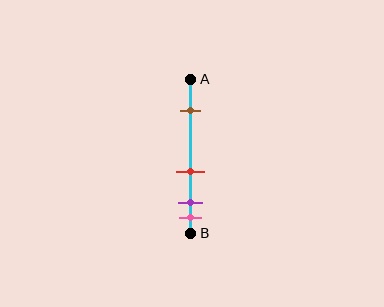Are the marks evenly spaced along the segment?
No, the marks are not evenly spaced.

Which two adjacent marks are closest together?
The purple and pink marks are the closest adjacent pair.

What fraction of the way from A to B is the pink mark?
The pink mark is approximately 90% (0.9) of the way from A to B.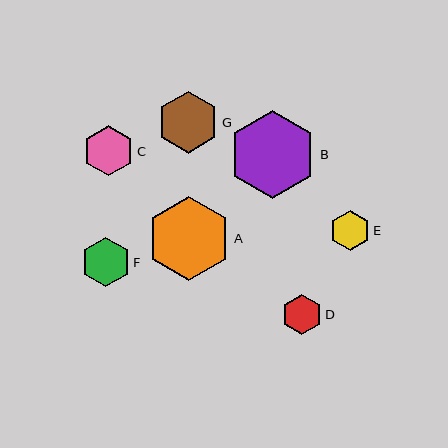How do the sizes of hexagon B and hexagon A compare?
Hexagon B and hexagon A are approximately the same size.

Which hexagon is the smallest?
Hexagon D is the smallest with a size of approximately 40 pixels.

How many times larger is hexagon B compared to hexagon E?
Hexagon B is approximately 2.2 times the size of hexagon E.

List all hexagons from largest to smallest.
From largest to smallest: B, A, G, C, F, E, D.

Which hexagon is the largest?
Hexagon B is the largest with a size of approximately 88 pixels.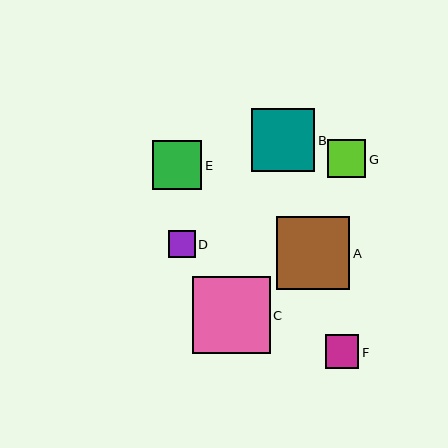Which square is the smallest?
Square D is the smallest with a size of approximately 27 pixels.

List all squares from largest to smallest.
From largest to smallest: C, A, B, E, G, F, D.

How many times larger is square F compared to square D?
Square F is approximately 1.2 times the size of square D.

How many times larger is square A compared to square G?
Square A is approximately 1.9 times the size of square G.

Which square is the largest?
Square C is the largest with a size of approximately 77 pixels.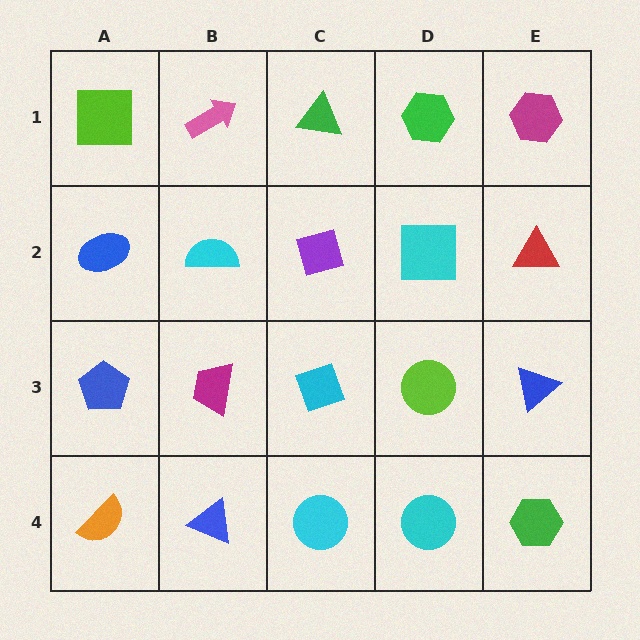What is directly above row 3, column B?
A cyan semicircle.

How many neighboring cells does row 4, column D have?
3.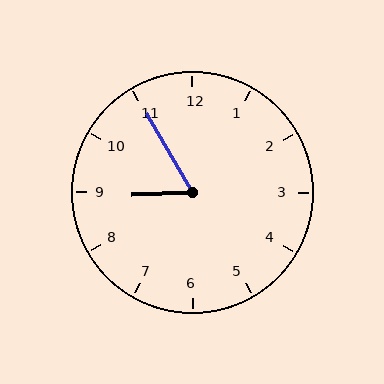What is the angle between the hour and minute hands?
Approximately 62 degrees.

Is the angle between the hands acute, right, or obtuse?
It is acute.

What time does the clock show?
8:55.